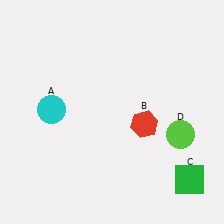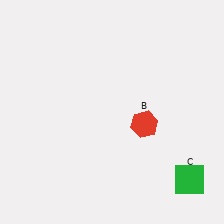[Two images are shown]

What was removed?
The lime circle (D), the cyan circle (A) were removed in Image 2.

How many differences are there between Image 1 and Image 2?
There are 2 differences between the two images.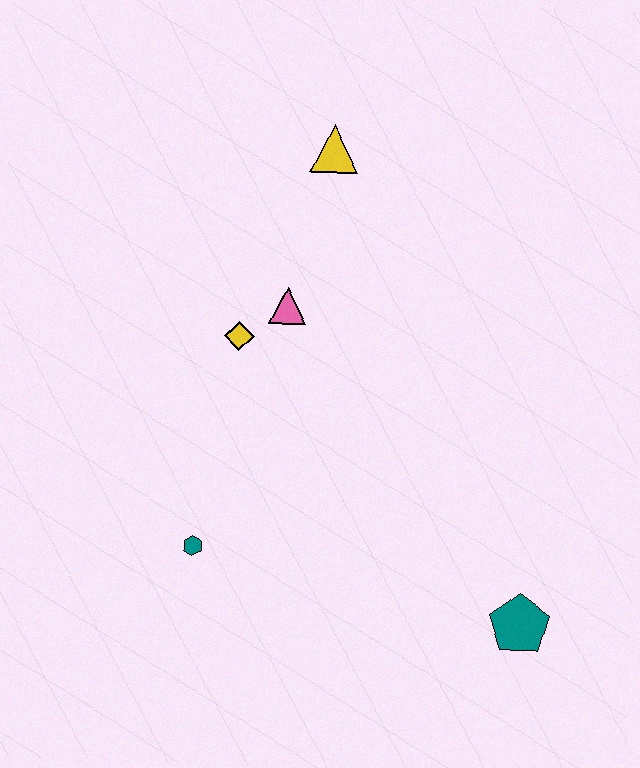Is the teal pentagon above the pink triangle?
No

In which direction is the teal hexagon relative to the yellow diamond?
The teal hexagon is below the yellow diamond.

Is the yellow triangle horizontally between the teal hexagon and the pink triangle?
No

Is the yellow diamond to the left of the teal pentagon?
Yes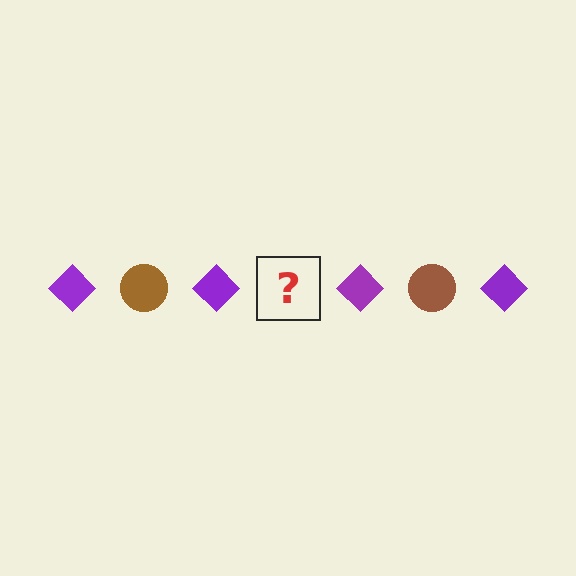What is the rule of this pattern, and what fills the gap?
The rule is that the pattern alternates between purple diamond and brown circle. The gap should be filled with a brown circle.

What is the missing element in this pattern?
The missing element is a brown circle.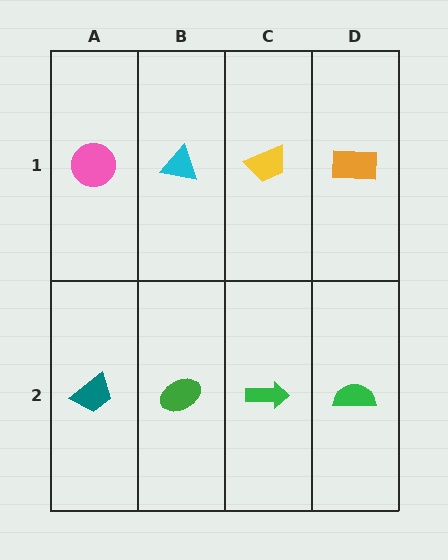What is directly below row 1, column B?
A green ellipse.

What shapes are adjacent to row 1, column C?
A green arrow (row 2, column C), a cyan triangle (row 1, column B), an orange rectangle (row 1, column D).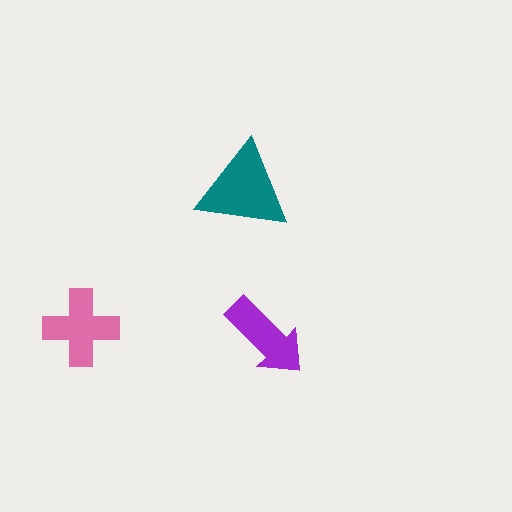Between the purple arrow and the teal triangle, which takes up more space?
The teal triangle.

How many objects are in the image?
There are 3 objects in the image.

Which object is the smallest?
The purple arrow.